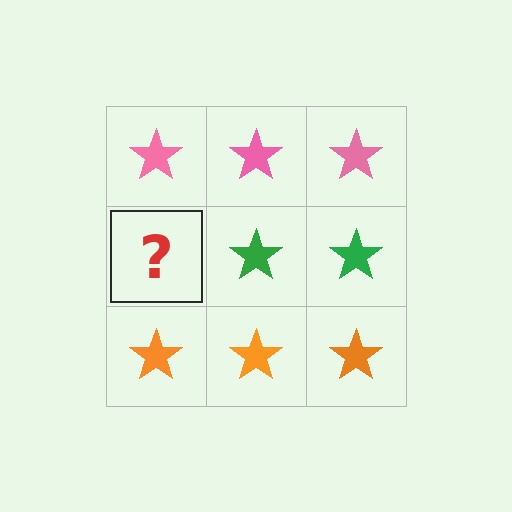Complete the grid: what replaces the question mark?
The question mark should be replaced with a green star.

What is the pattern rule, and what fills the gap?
The rule is that each row has a consistent color. The gap should be filled with a green star.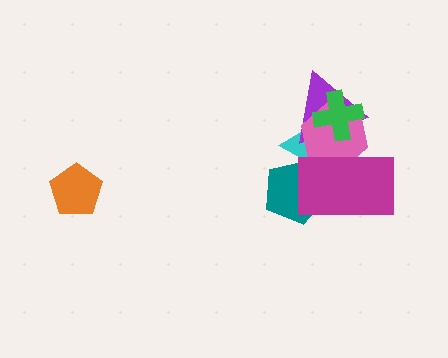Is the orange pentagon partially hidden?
No, no other shape covers it.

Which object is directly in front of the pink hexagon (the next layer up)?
The green cross is directly in front of the pink hexagon.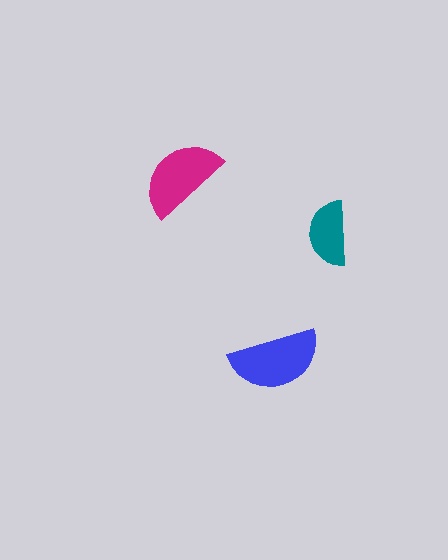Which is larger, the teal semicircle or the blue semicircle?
The blue one.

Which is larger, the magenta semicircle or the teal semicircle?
The magenta one.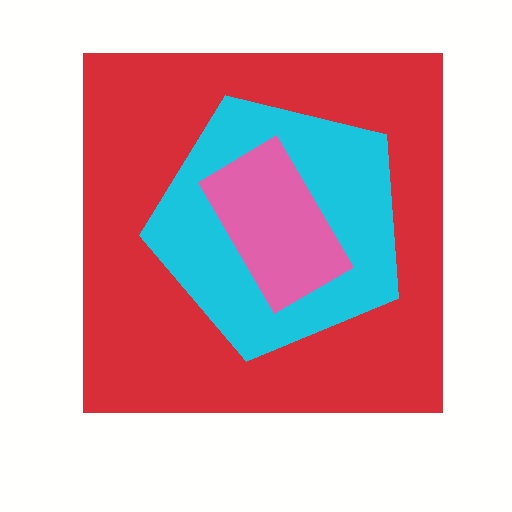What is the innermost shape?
The pink rectangle.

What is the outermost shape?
The red square.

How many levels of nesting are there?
3.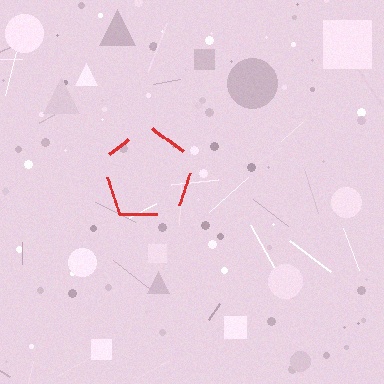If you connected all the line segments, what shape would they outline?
They would outline a pentagon.